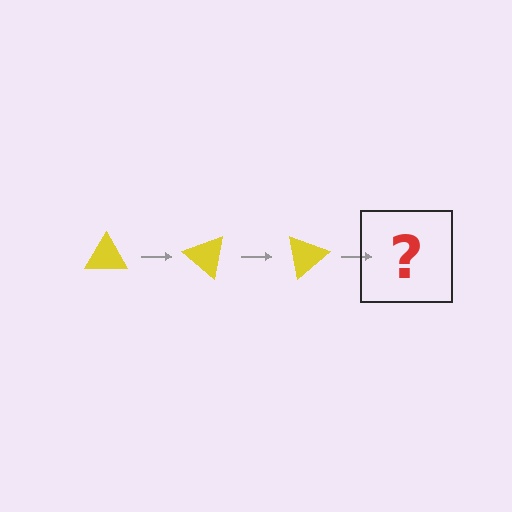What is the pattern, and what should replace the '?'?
The pattern is that the triangle rotates 40 degrees each step. The '?' should be a yellow triangle rotated 120 degrees.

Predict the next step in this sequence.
The next step is a yellow triangle rotated 120 degrees.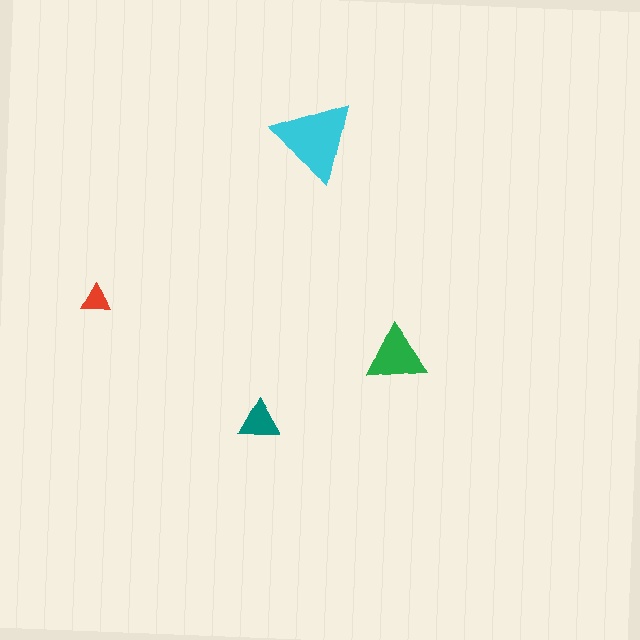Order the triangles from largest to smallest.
the cyan one, the green one, the teal one, the red one.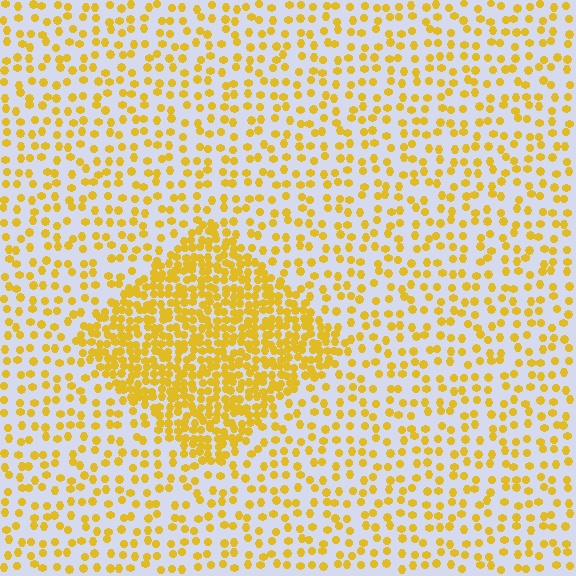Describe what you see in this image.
The image contains small yellow elements arranged at two different densities. A diamond-shaped region is visible where the elements are more densely packed than the surrounding area.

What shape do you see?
I see a diamond.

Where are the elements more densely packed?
The elements are more densely packed inside the diamond boundary.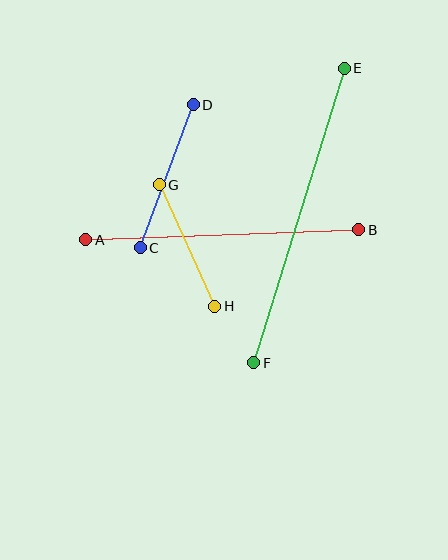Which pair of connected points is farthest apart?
Points E and F are farthest apart.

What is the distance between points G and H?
The distance is approximately 134 pixels.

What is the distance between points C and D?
The distance is approximately 152 pixels.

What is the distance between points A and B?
The distance is approximately 273 pixels.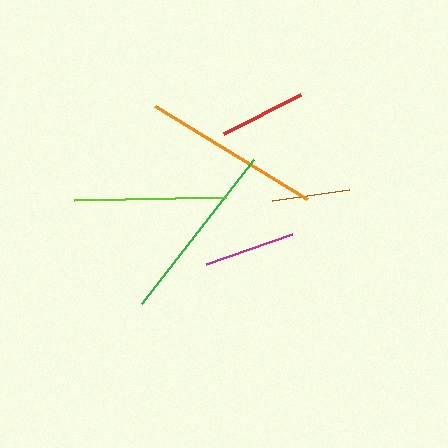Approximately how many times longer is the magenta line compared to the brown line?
The magenta line is approximately 1.2 times the length of the brown line.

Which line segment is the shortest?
The brown line is the shortest at approximately 78 pixels.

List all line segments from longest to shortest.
From longest to shortest: green, orange, lime, magenta, red, brown.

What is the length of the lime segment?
The lime segment is approximately 152 pixels long.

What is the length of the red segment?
The red segment is approximately 87 pixels long.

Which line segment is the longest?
The green line is the longest at approximately 182 pixels.